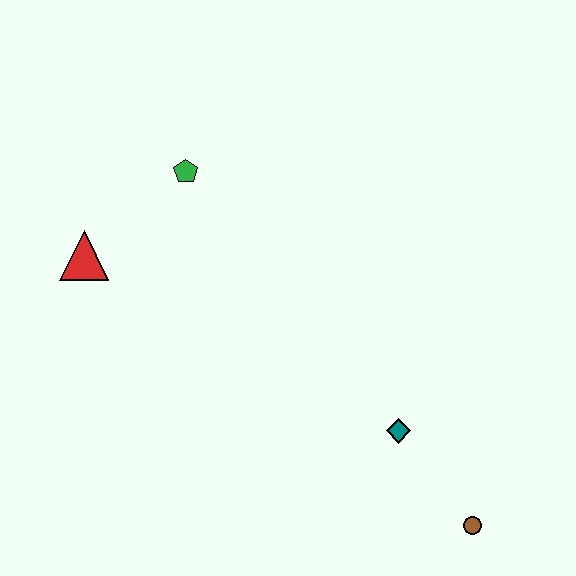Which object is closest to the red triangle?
The green pentagon is closest to the red triangle.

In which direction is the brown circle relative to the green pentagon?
The brown circle is below the green pentagon.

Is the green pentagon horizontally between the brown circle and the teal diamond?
No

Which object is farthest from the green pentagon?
The brown circle is farthest from the green pentagon.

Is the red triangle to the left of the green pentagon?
Yes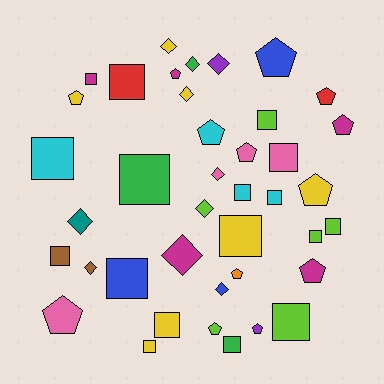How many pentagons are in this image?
There are 13 pentagons.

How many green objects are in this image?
There are 3 green objects.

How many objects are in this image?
There are 40 objects.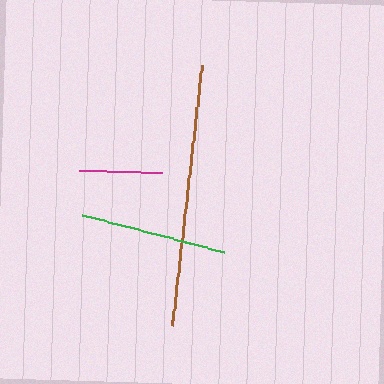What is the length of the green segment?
The green segment is approximately 146 pixels long.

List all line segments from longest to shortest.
From longest to shortest: brown, green, magenta.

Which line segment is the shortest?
The magenta line is the shortest at approximately 83 pixels.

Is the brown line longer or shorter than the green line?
The brown line is longer than the green line.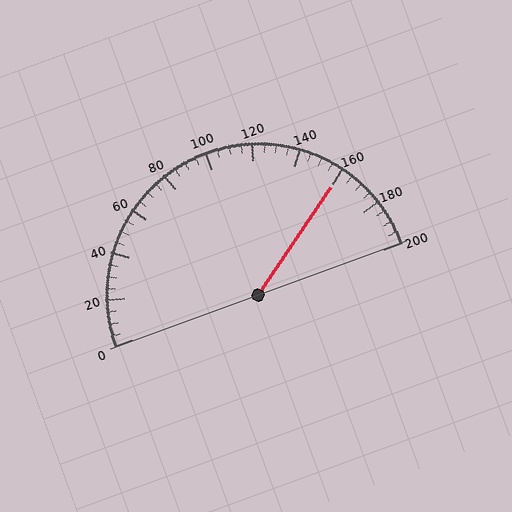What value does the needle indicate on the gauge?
The needle indicates approximately 160.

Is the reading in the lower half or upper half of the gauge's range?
The reading is in the upper half of the range (0 to 200).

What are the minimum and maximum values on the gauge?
The gauge ranges from 0 to 200.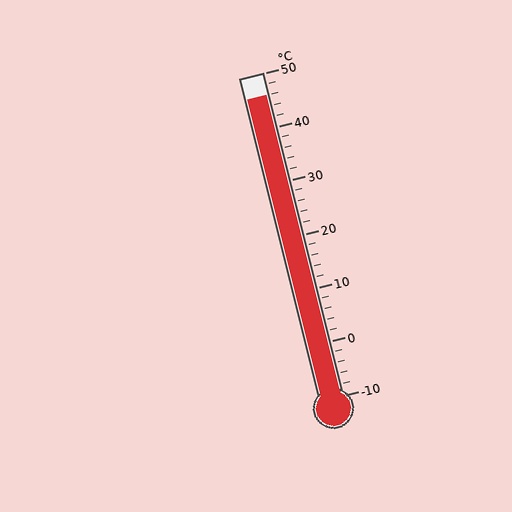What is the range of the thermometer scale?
The thermometer scale ranges from -10°C to 50°C.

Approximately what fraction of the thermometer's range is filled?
The thermometer is filled to approximately 95% of its range.